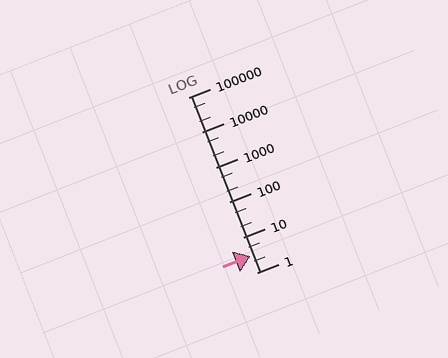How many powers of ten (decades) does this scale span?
The scale spans 5 decades, from 1 to 100000.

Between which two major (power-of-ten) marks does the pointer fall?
The pointer is between 1 and 10.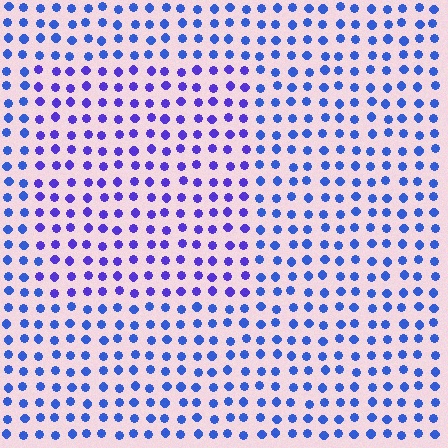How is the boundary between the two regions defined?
The boundary is defined purely by a slight shift in hue (about 28 degrees). Spacing, size, and orientation are identical on both sides.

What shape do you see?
I see a rectangle.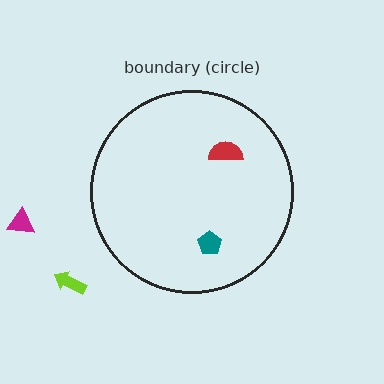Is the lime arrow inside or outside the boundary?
Outside.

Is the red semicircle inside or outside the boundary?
Inside.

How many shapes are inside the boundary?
2 inside, 2 outside.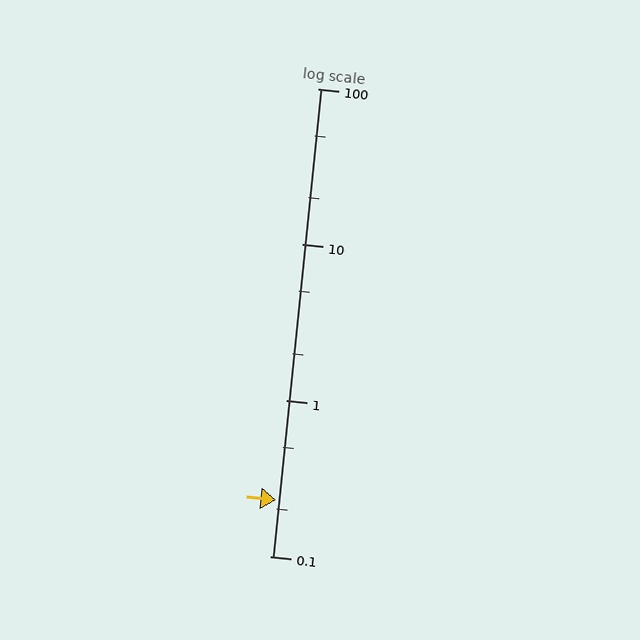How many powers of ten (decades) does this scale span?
The scale spans 3 decades, from 0.1 to 100.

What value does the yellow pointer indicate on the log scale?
The pointer indicates approximately 0.23.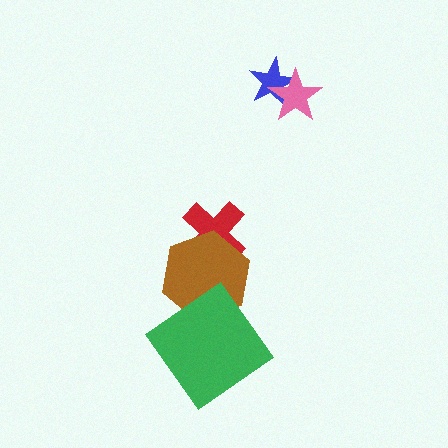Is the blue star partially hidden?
Yes, it is partially covered by another shape.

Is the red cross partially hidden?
Yes, it is partially covered by another shape.